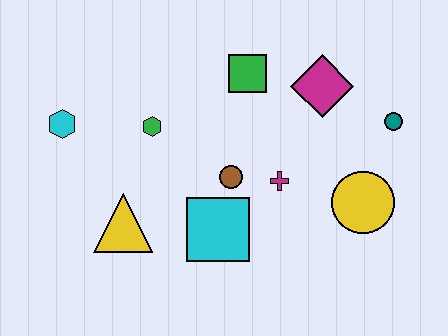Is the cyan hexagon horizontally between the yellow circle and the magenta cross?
No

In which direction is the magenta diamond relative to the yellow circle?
The magenta diamond is above the yellow circle.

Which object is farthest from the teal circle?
The cyan hexagon is farthest from the teal circle.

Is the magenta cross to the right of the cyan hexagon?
Yes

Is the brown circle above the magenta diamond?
No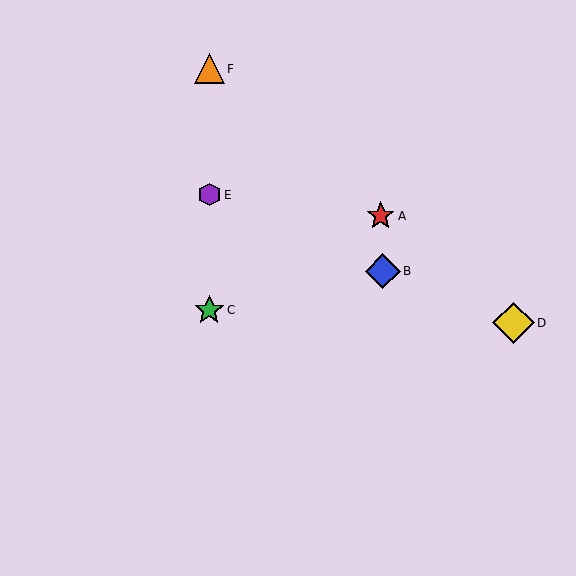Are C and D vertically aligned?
No, C is at x≈209 and D is at x≈513.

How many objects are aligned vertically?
3 objects (C, E, F) are aligned vertically.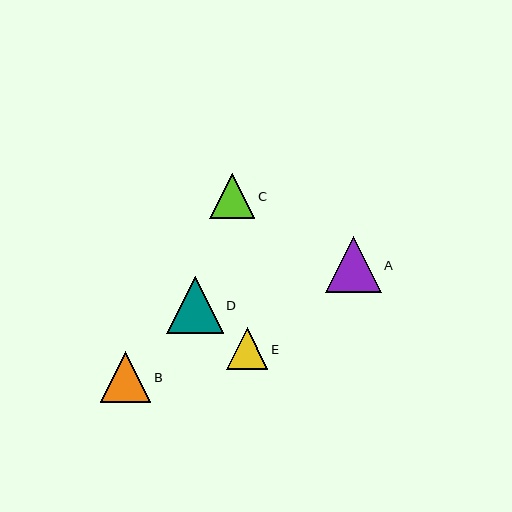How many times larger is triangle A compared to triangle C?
Triangle A is approximately 1.2 times the size of triangle C.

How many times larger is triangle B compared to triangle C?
Triangle B is approximately 1.1 times the size of triangle C.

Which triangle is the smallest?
Triangle E is the smallest with a size of approximately 41 pixels.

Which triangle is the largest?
Triangle D is the largest with a size of approximately 57 pixels.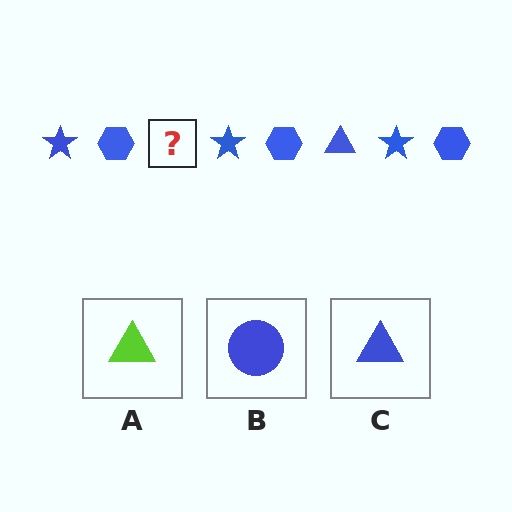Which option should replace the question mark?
Option C.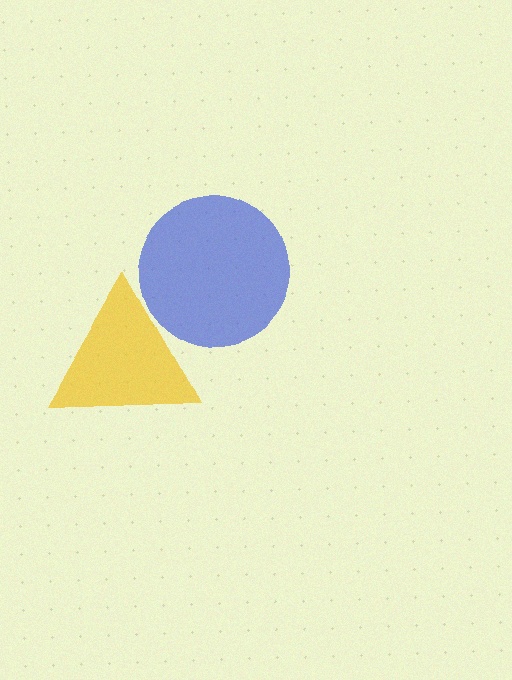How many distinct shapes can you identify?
There are 2 distinct shapes: a yellow triangle, a blue circle.